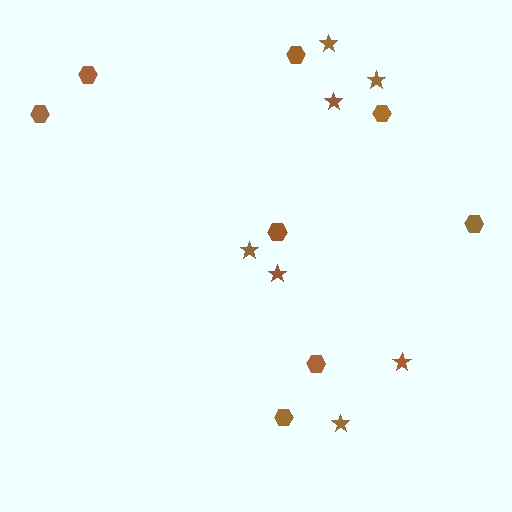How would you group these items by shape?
There are 2 groups: one group of hexagons (8) and one group of stars (7).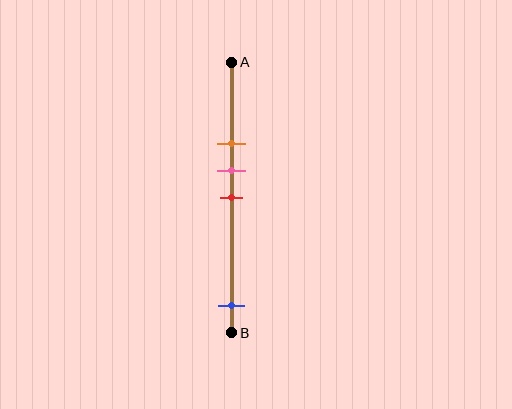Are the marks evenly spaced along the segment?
No, the marks are not evenly spaced.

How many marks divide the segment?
There are 4 marks dividing the segment.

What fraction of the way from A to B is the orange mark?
The orange mark is approximately 30% (0.3) of the way from A to B.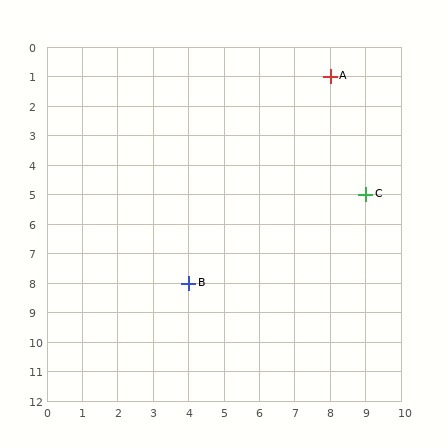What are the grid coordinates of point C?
Point C is at grid coordinates (9, 5).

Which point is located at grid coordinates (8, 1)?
Point A is at (8, 1).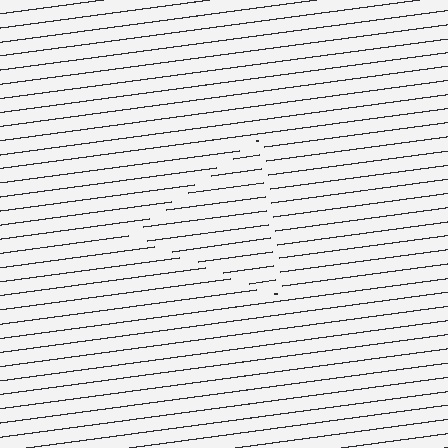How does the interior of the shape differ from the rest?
The interior of the shape contains the same grating, shifted by half a period — the contour is defined by the phase discontinuity where line-ends from the inner and outer gratings abut.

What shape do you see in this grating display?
An illusory triangle. The interior of the shape contains the same grating, shifted by half a period — the contour is defined by the phase discontinuity where line-ends from the inner and outer gratings abut.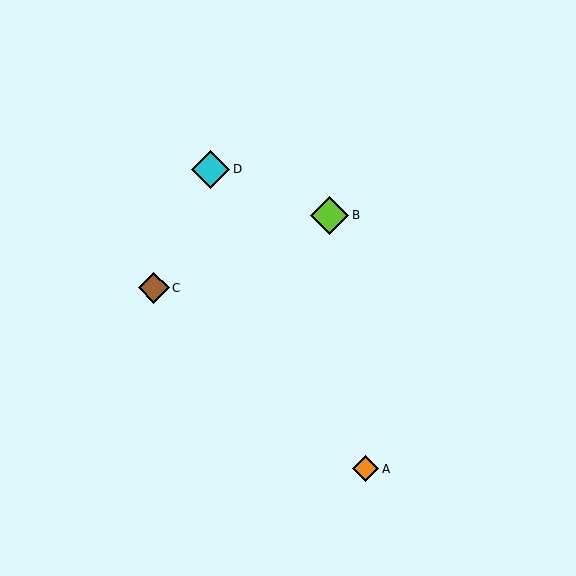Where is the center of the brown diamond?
The center of the brown diamond is at (154, 288).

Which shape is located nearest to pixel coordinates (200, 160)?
The cyan diamond (labeled D) at (211, 169) is nearest to that location.